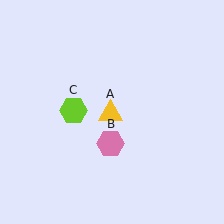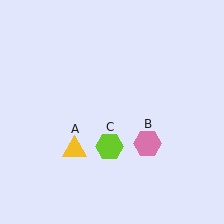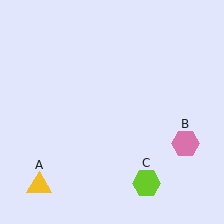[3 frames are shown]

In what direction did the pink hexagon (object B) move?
The pink hexagon (object B) moved right.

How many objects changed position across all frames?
3 objects changed position: yellow triangle (object A), pink hexagon (object B), lime hexagon (object C).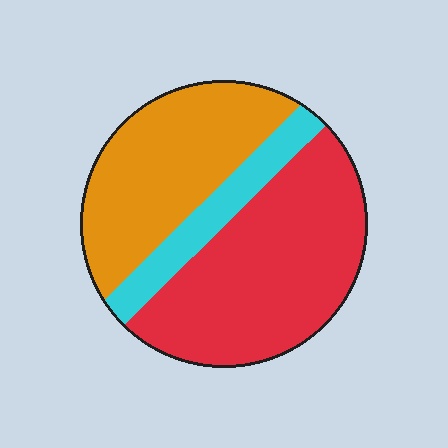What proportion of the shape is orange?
Orange takes up between a third and a half of the shape.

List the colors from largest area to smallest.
From largest to smallest: red, orange, cyan.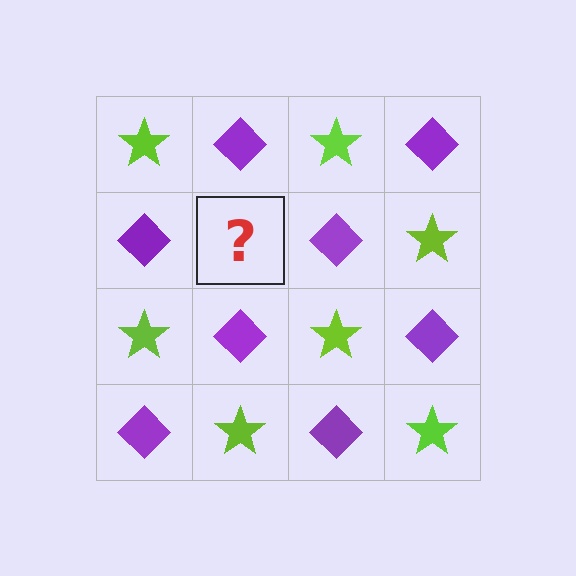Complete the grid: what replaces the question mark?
The question mark should be replaced with a lime star.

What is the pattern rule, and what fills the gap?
The rule is that it alternates lime star and purple diamond in a checkerboard pattern. The gap should be filled with a lime star.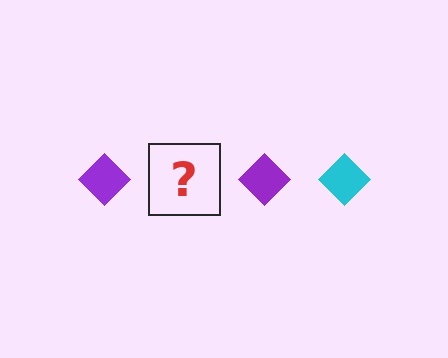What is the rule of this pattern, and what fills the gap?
The rule is that the pattern cycles through purple, cyan diamonds. The gap should be filled with a cyan diamond.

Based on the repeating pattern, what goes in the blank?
The blank should be a cyan diamond.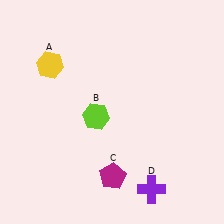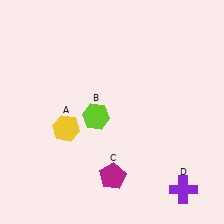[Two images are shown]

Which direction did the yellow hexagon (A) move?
The yellow hexagon (A) moved down.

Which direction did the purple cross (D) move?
The purple cross (D) moved right.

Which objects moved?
The objects that moved are: the yellow hexagon (A), the purple cross (D).